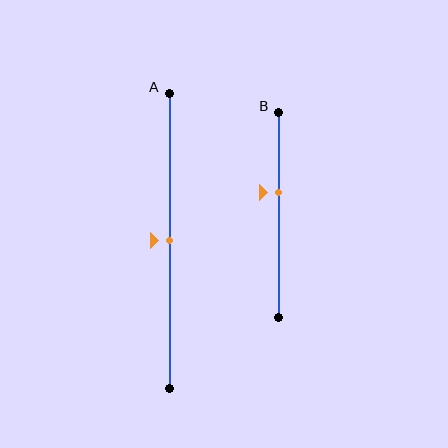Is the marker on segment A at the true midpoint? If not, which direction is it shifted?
Yes, the marker on segment A is at the true midpoint.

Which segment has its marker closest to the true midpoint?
Segment A has its marker closest to the true midpoint.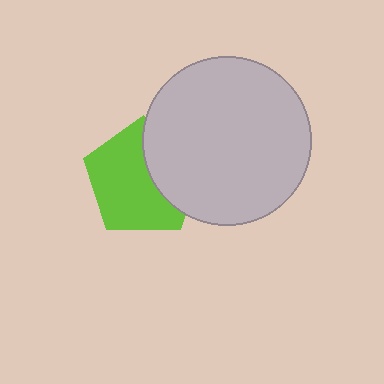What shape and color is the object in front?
The object in front is a light gray circle.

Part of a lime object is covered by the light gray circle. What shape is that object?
It is a pentagon.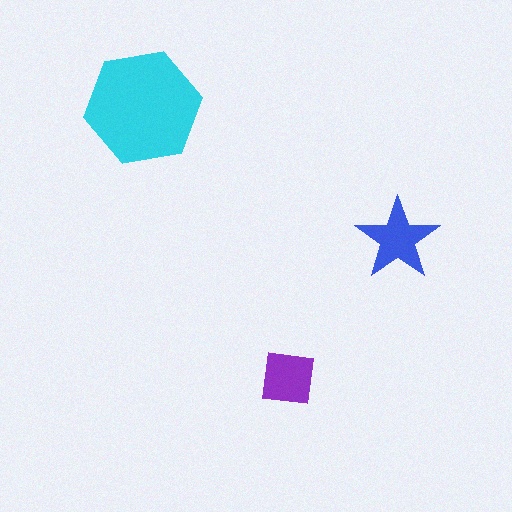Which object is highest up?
The cyan hexagon is topmost.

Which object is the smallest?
The purple square.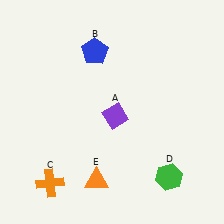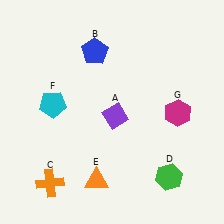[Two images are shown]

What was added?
A cyan pentagon (F), a magenta hexagon (G) were added in Image 2.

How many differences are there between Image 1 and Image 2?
There are 2 differences between the two images.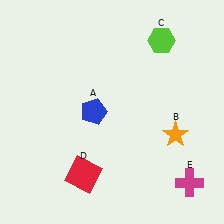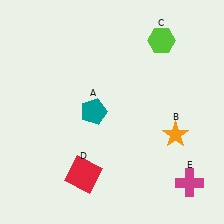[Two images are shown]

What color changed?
The pentagon (A) changed from blue in Image 1 to teal in Image 2.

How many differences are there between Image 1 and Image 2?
There is 1 difference between the two images.